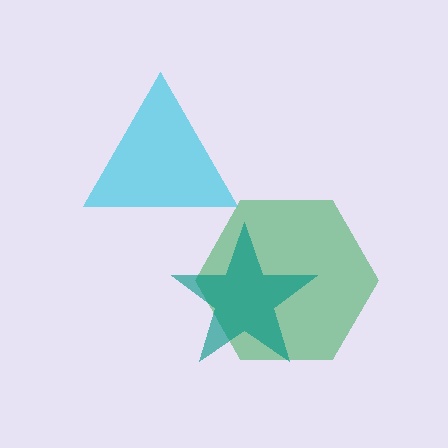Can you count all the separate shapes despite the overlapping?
Yes, there are 3 separate shapes.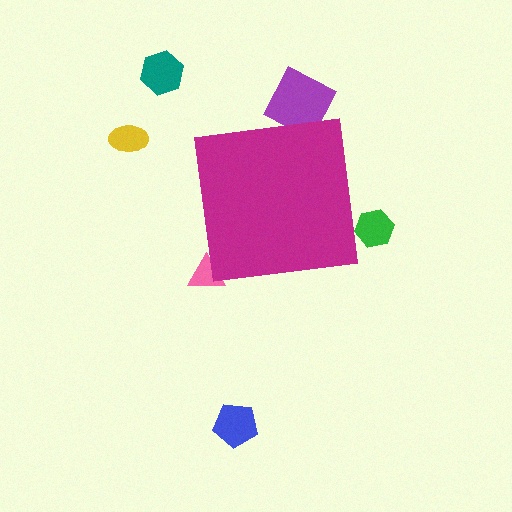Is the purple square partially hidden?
Yes, the purple square is partially hidden behind the magenta square.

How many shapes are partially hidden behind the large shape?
3 shapes are partially hidden.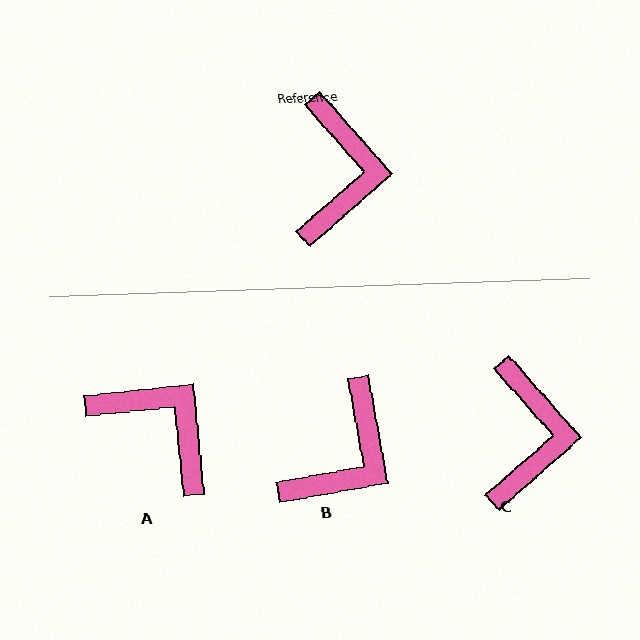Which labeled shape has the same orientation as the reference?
C.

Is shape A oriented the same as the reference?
No, it is off by about 54 degrees.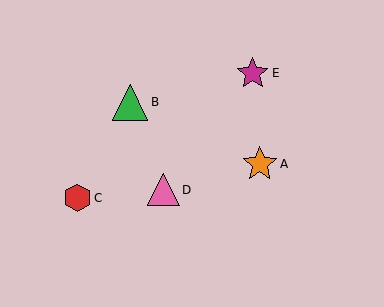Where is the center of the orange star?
The center of the orange star is at (260, 164).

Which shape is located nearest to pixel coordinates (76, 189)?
The red hexagon (labeled C) at (77, 198) is nearest to that location.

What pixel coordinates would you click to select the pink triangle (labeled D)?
Click at (163, 190) to select the pink triangle D.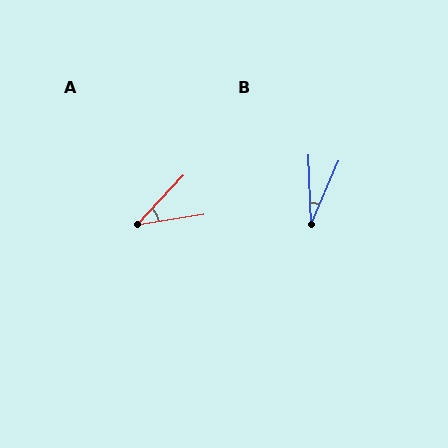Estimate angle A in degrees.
Approximately 38 degrees.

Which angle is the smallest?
B, at approximately 25 degrees.